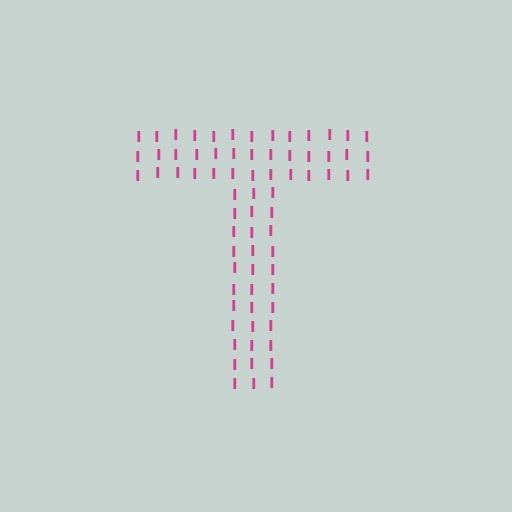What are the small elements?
The small elements are letter I's.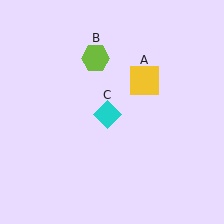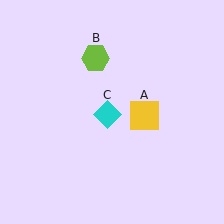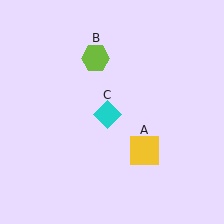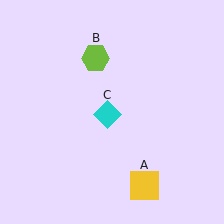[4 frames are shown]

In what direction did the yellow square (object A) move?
The yellow square (object A) moved down.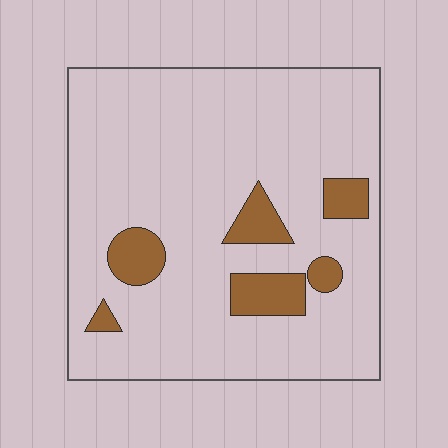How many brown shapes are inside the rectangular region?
6.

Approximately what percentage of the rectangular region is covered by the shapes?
Approximately 10%.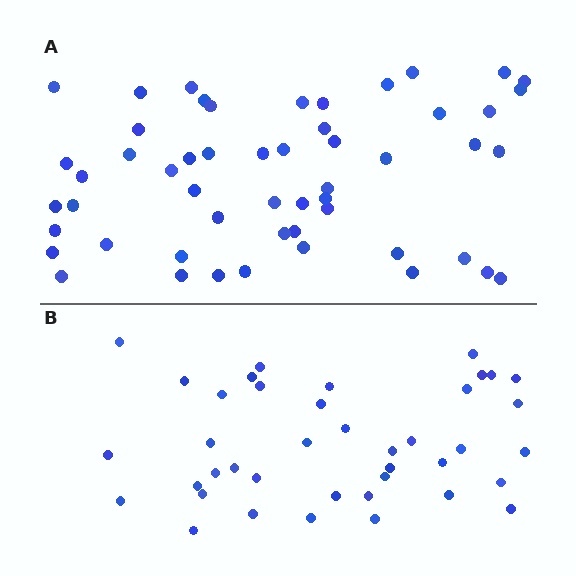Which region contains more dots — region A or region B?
Region A (the top region) has more dots.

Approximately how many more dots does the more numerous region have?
Region A has approximately 15 more dots than region B.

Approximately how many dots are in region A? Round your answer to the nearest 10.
About 50 dots. (The exact count is 53, which rounds to 50.)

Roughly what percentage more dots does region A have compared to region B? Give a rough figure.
About 30% more.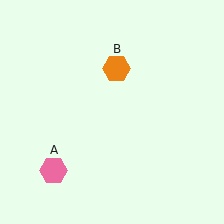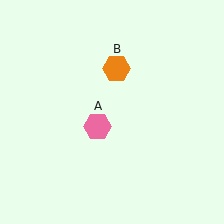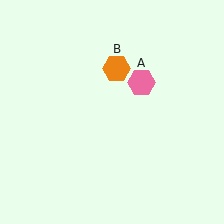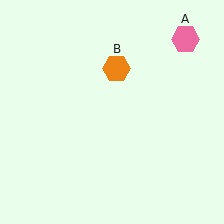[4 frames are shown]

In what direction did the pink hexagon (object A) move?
The pink hexagon (object A) moved up and to the right.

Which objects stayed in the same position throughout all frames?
Orange hexagon (object B) remained stationary.